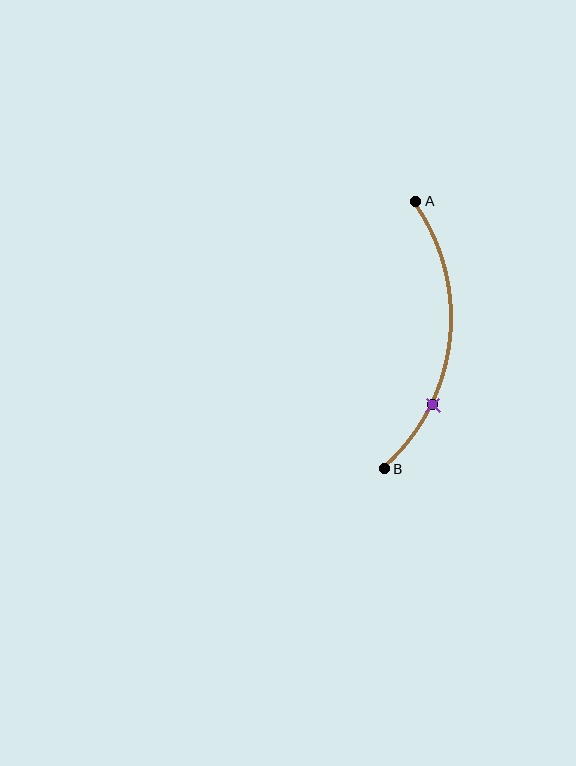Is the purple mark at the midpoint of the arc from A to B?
No. The purple mark lies on the arc but is closer to endpoint B. The arc midpoint would be at the point on the curve equidistant along the arc from both A and B.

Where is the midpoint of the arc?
The arc midpoint is the point on the curve farthest from the straight line joining A and B. It sits to the right of that line.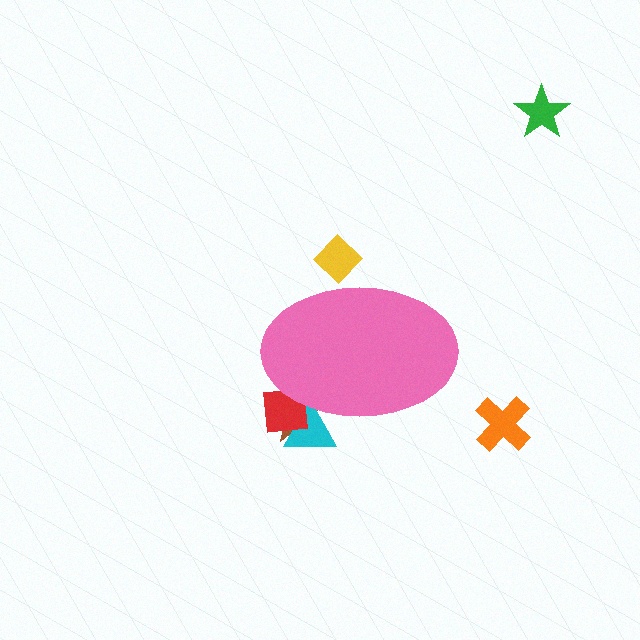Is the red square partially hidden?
Yes, the red square is partially hidden behind the pink ellipse.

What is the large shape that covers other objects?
A pink ellipse.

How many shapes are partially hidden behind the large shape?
4 shapes are partially hidden.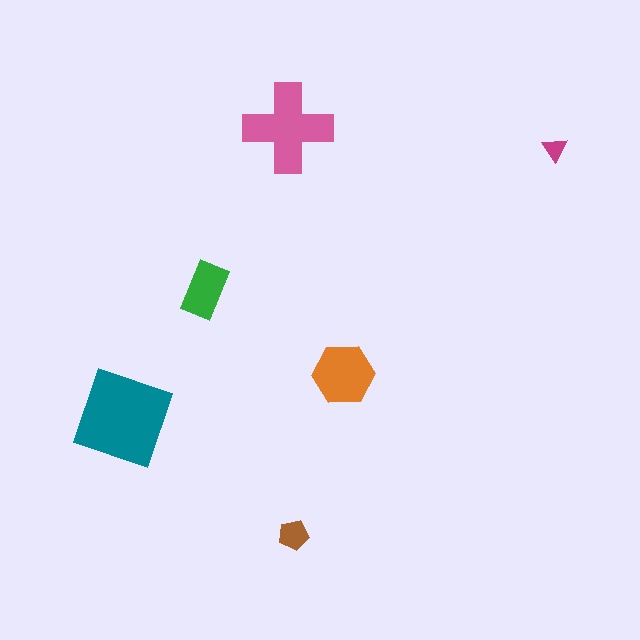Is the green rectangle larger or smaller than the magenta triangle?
Larger.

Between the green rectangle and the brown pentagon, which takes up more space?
The green rectangle.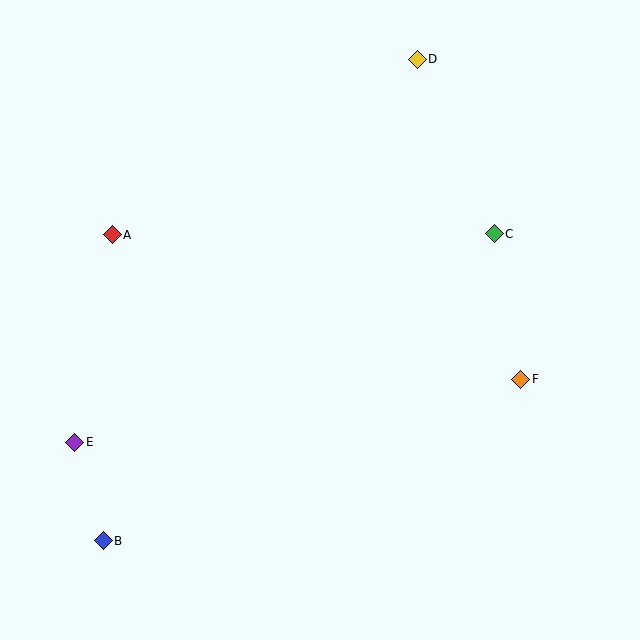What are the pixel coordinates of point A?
Point A is at (112, 235).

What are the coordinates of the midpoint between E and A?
The midpoint between E and A is at (93, 338).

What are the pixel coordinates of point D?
Point D is at (417, 59).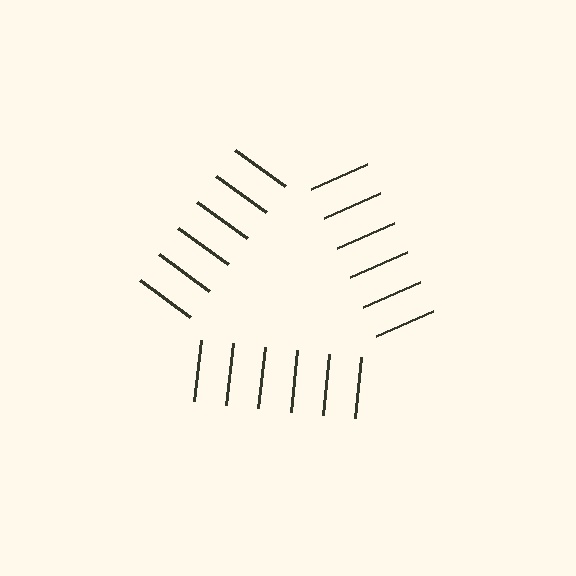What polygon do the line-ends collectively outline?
An illusory triangle — the line segments terminate on its edges but no continuous stroke is drawn.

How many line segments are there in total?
18 — 6 along each of the 3 edges.